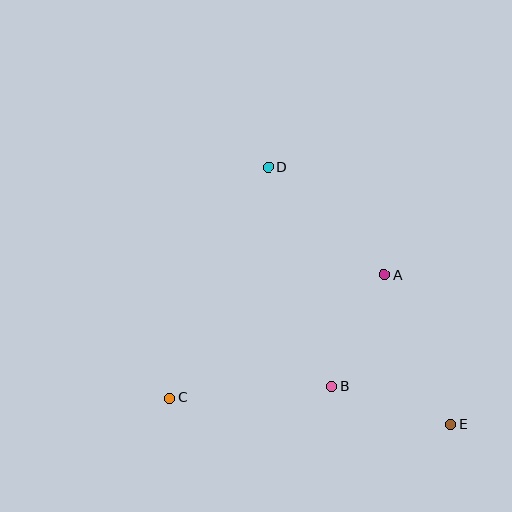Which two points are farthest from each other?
Points D and E are farthest from each other.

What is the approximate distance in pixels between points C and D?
The distance between C and D is approximately 251 pixels.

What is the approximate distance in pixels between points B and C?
The distance between B and C is approximately 162 pixels.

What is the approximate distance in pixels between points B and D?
The distance between B and D is approximately 228 pixels.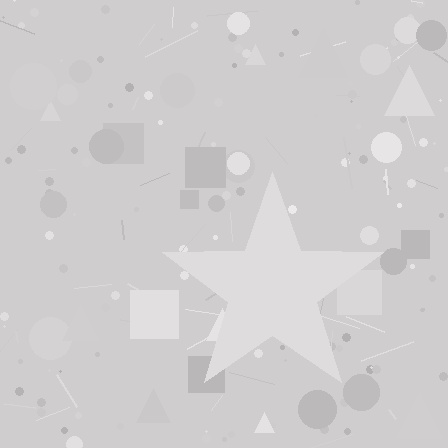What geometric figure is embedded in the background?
A star is embedded in the background.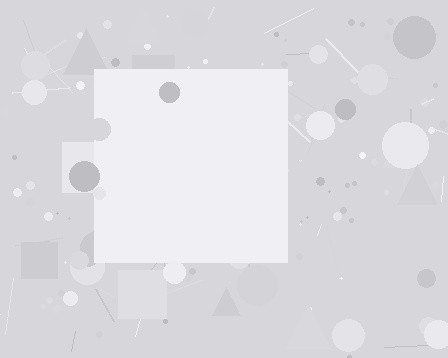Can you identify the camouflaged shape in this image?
The camouflaged shape is a square.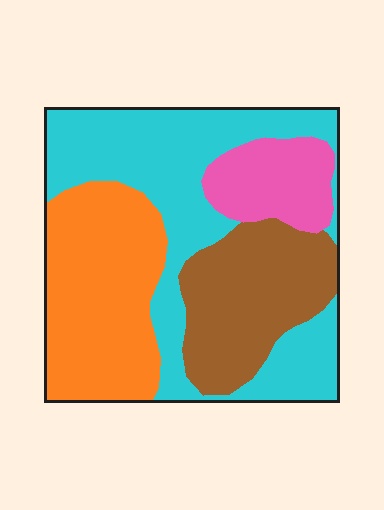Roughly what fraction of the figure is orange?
Orange covers 28% of the figure.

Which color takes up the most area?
Cyan, at roughly 40%.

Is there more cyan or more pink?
Cyan.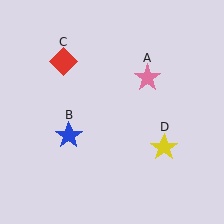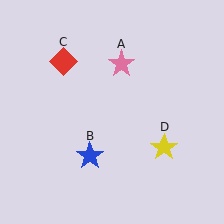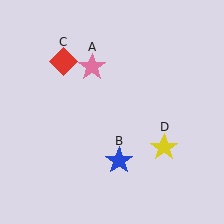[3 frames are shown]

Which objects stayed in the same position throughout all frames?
Red diamond (object C) and yellow star (object D) remained stationary.